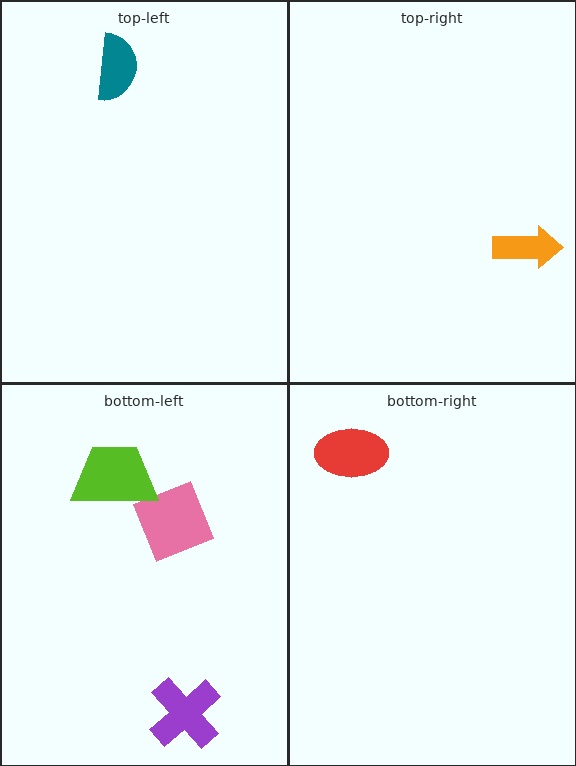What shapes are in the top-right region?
The orange arrow.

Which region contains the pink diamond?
The bottom-left region.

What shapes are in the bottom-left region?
The pink diamond, the lime trapezoid, the purple cross.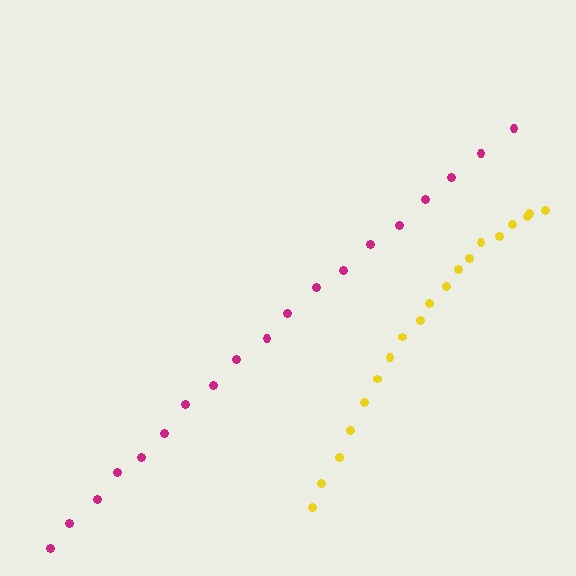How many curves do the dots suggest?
There are 2 distinct paths.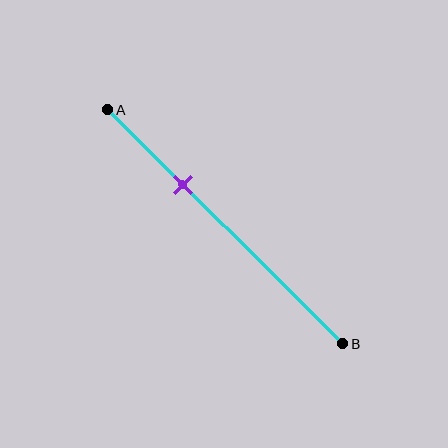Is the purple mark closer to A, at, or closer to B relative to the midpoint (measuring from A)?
The purple mark is closer to point A than the midpoint of segment AB.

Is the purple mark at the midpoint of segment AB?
No, the mark is at about 30% from A, not at the 50% midpoint.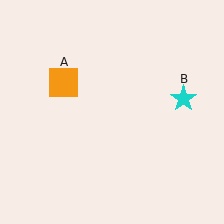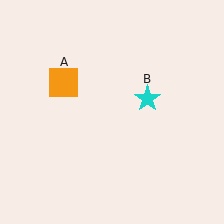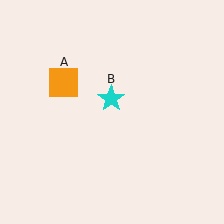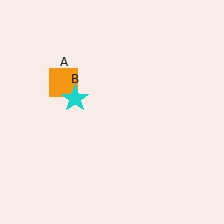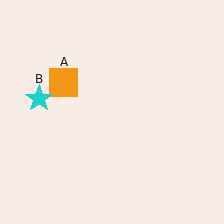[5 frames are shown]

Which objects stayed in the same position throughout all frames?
Orange square (object A) remained stationary.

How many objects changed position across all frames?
1 object changed position: cyan star (object B).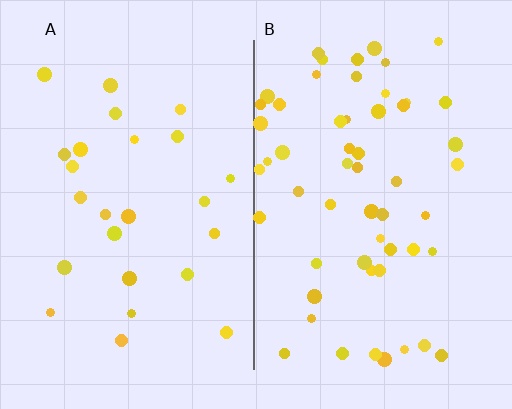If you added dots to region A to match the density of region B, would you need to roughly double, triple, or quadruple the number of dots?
Approximately double.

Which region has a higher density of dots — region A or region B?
B (the right).